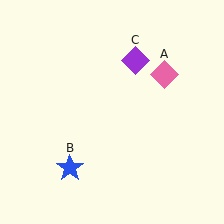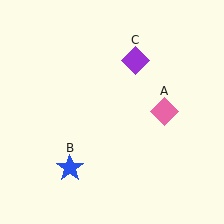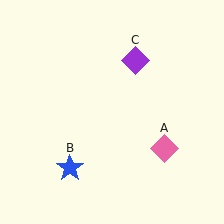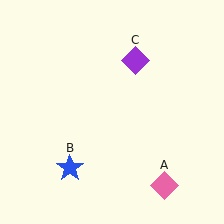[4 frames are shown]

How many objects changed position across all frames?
1 object changed position: pink diamond (object A).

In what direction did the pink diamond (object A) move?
The pink diamond (object A) moved down.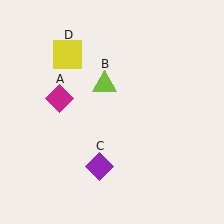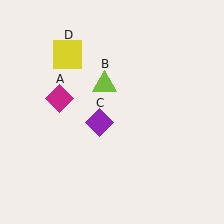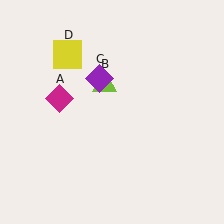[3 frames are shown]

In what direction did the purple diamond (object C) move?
The purple diamond (object C) moved up.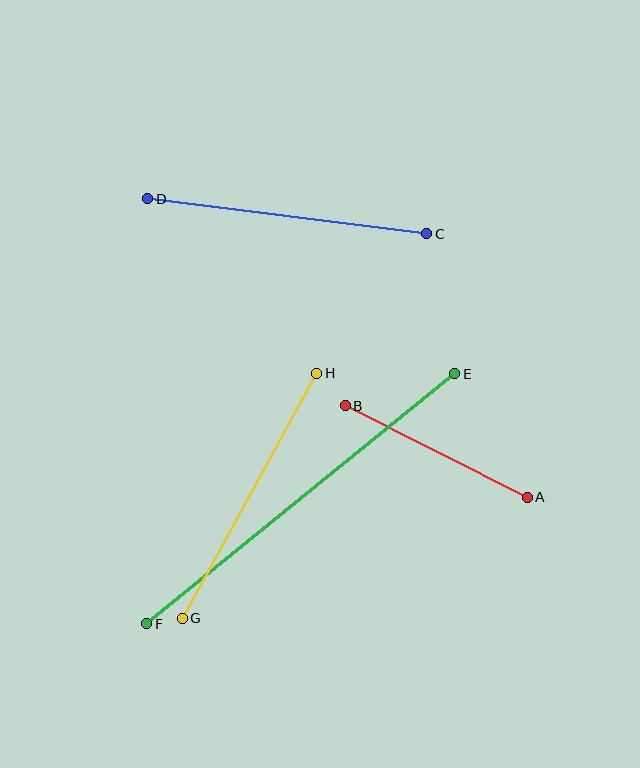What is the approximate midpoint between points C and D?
The midpoint is at approximately (287, 216) pixels.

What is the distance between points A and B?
The distance is approximately 204 pixels.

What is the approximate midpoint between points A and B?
The midpoint is at approximately (436, 451) pixels.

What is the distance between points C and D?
The distance is approximately 281 pixels.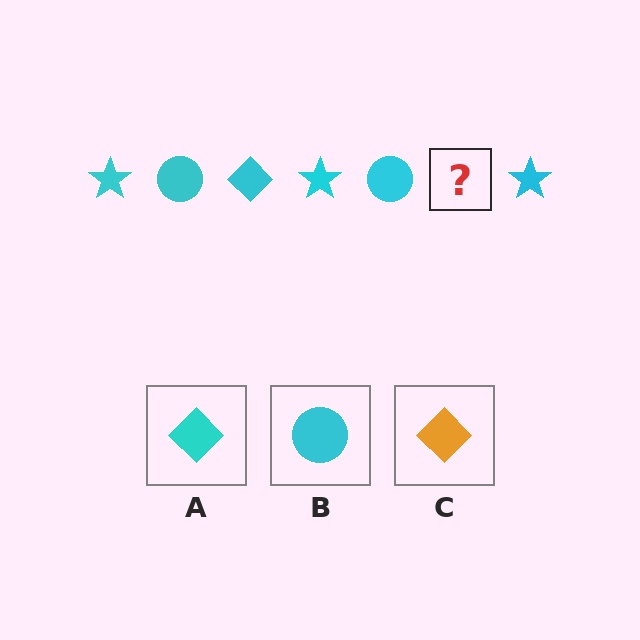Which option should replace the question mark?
Option A.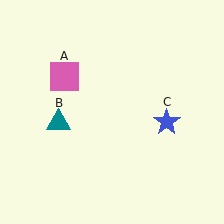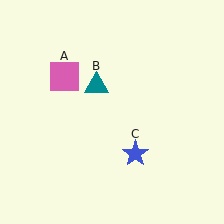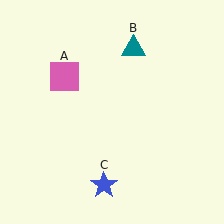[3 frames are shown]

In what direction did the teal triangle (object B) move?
The teal triangle (object B) moved up and to the right.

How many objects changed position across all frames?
2 objects changed position: teal triangle (object B), blue star (object C).